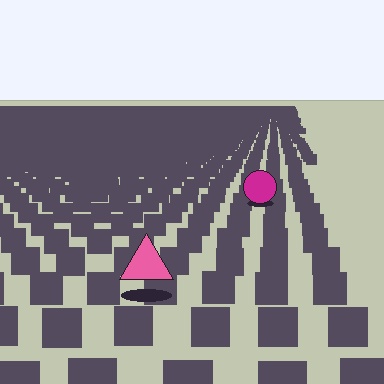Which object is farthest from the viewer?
The magenta circle is farthest from the viewer. It appears smaller and the ground texture around it is denser.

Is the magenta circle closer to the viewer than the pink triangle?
No. The pink triangle is closer — you can tell from the texture gradient: the ground texture is coarser near it.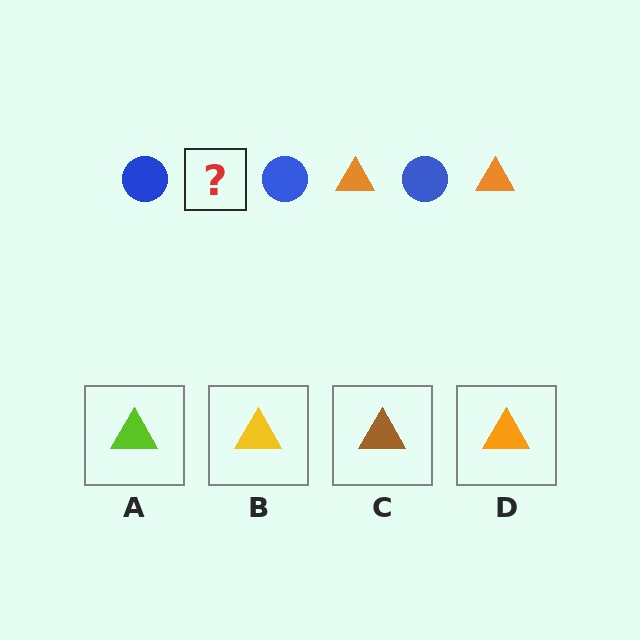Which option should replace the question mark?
Option D.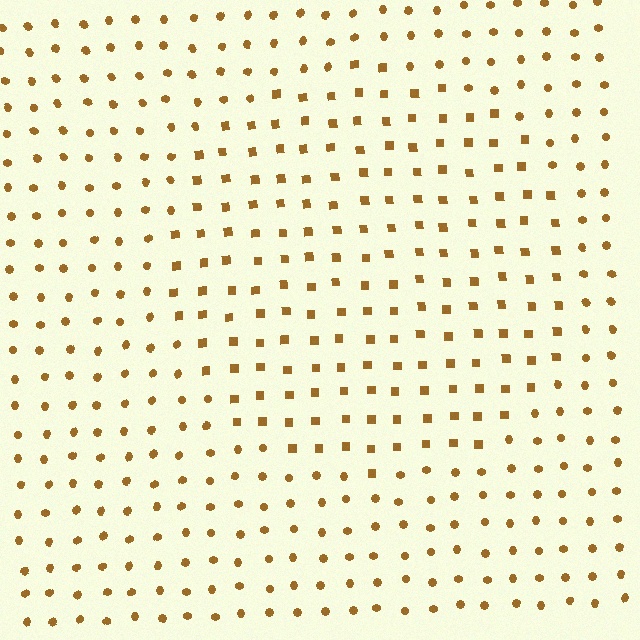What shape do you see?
I see a circle.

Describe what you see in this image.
The image is filled with small brown elements arranged in a uniform grid. A circle-shaped region contains squares, while the surrounding area contains circles. The boundary is defined purely by the change in element shape.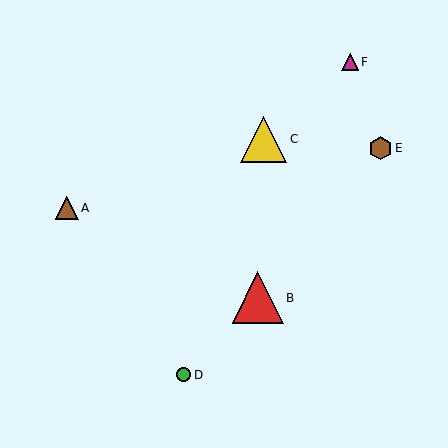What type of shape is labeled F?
Shape F is a magenta triangle.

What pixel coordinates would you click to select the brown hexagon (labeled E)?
Click at (381, 148) to select the brown hexagon E.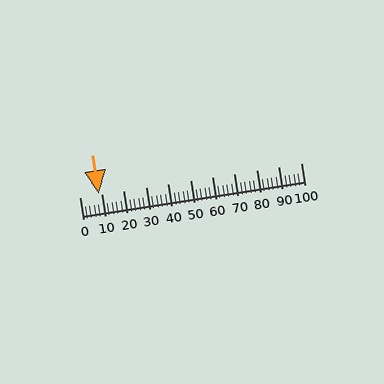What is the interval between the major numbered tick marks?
The major tick marks are spaced 10 units apart.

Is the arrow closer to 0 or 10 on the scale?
The arrow is closer to 10.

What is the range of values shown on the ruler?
The ruler shows values from 0 to 100.